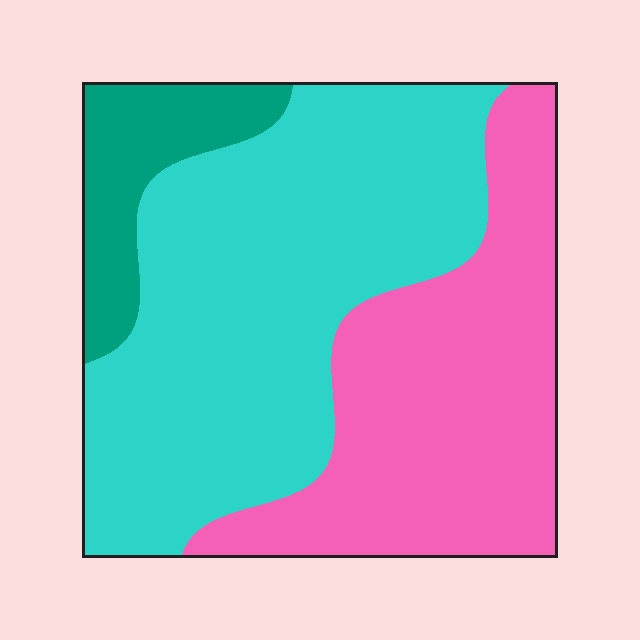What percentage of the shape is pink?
Pink takes up about three eighths (3/8) of the shape.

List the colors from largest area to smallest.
From largest to smallest: cyan, pink, teal.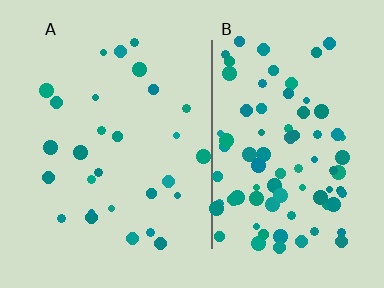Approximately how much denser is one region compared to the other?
Approximately 2.9× — region B over region A.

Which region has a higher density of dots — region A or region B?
B (the right).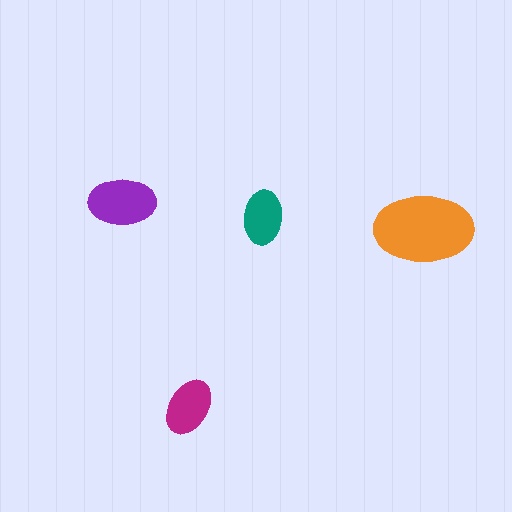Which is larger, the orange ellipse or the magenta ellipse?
The orange one.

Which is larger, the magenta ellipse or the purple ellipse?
The purple one.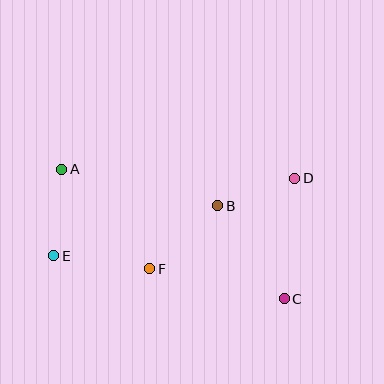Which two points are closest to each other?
Points B and D are closest to each other.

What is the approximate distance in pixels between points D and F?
The distance between D and F is approximately 171 pixels.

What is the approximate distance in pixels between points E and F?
The distance between E and F is approximately 97 pixels.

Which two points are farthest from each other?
Points A and C are farthest from each other.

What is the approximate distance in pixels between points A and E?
The distance between A and E is approximately 87 pixels.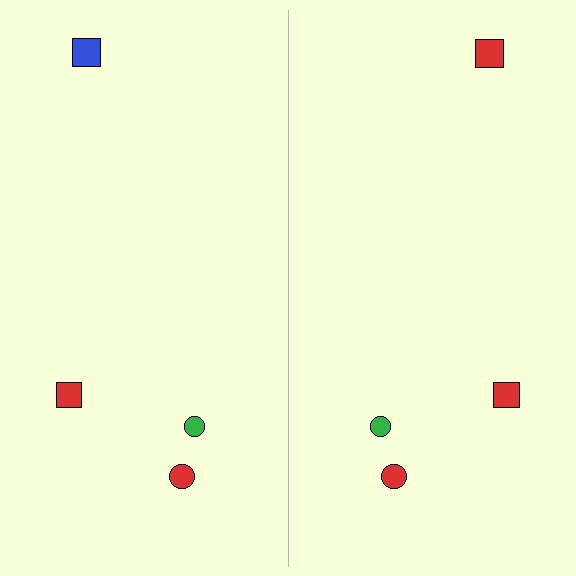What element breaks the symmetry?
The red square on the right side breaks the symmetry — its mirror counterpart is blue.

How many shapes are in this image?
There are 8 shapes in this image.